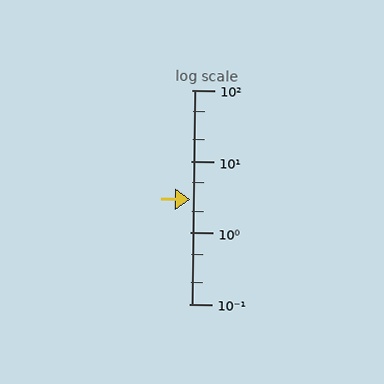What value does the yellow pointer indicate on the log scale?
The pointer indicates approximately 2.9.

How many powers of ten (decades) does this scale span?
The scale spans 3 decades, from 0.1 to 100.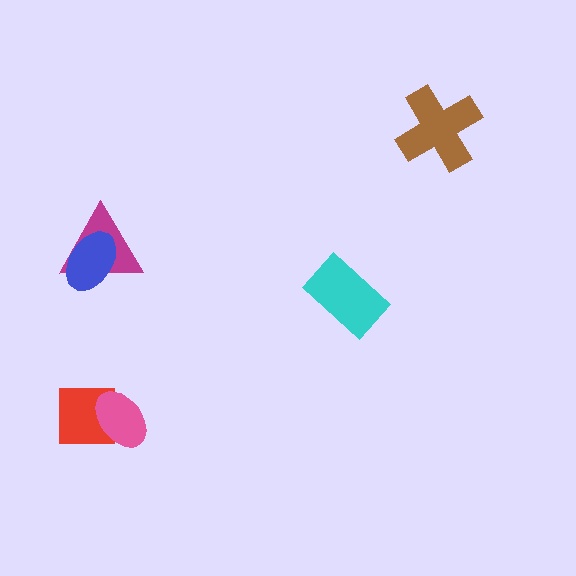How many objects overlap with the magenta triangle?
1 object overlaps with the magenta triangle.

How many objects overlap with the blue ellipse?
1 object overlaps with the blue ellipse.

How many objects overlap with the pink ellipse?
1 object overlaps with the pink ellipse.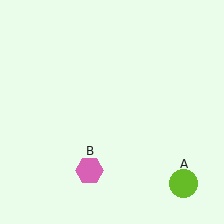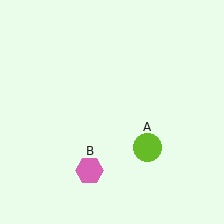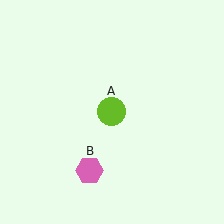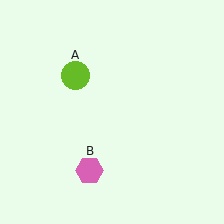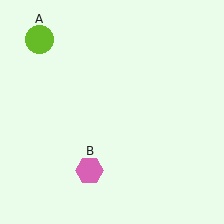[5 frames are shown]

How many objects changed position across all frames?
1 object changed position: lime circle (object A).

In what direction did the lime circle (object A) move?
The lime circle (object A) moved up and to the left.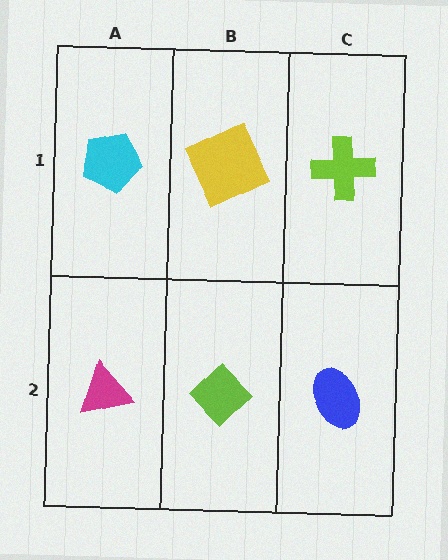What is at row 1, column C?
A lime cross.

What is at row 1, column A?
A cyan pentagon.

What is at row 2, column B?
A lime diamond.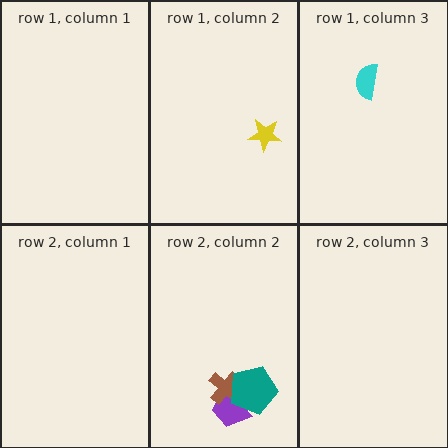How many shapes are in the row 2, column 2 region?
3.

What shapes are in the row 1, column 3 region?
The cyan semicircle.